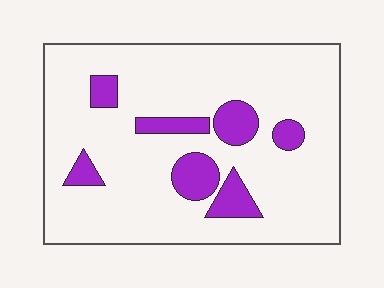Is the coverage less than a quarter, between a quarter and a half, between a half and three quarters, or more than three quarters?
Less than a quarter.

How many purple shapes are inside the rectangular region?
7.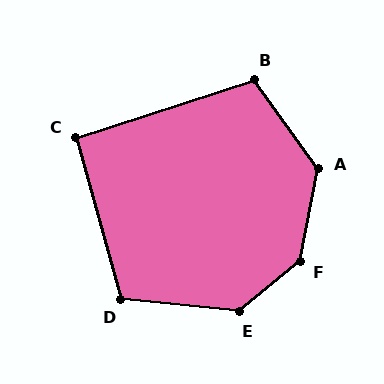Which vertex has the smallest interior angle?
C, at approximately 92 degrees.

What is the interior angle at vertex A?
Approximately 133 degrees (obtuse).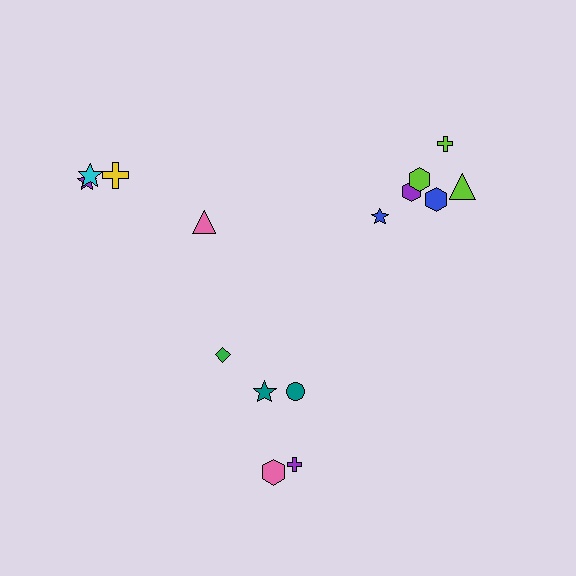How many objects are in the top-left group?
There are 4 objects.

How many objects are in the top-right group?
There are 6 objects.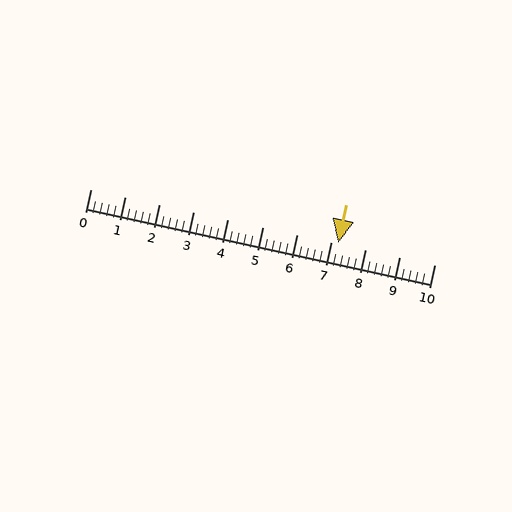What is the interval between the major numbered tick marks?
The major tick marks are spaced 1 units apart.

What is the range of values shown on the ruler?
The ruler shows values from 0 to 10.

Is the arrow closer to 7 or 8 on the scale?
The arrow is closer to 7.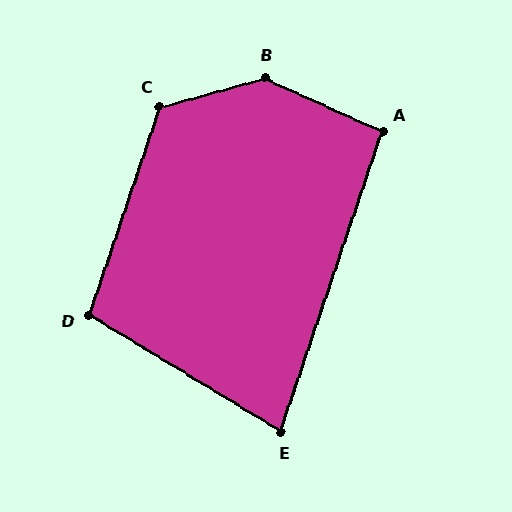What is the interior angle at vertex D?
Approximately 102 degrees (obtuse).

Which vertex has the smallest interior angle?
E, at approximately 78 degrees.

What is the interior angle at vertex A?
Approximately 96 degrees (obtuse).